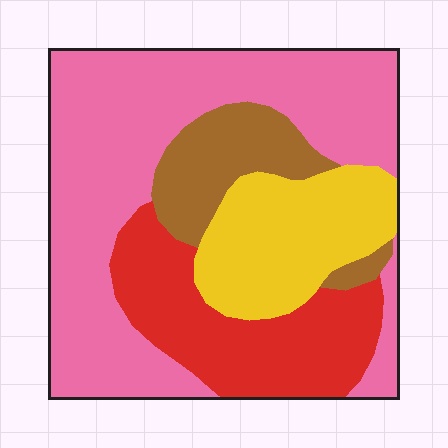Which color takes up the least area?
Brown, at roughly 10%.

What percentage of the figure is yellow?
Yellow takes up about one sixth (1/6) of the figure.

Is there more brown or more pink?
Pink.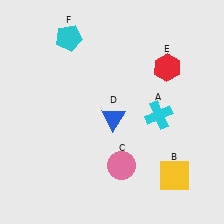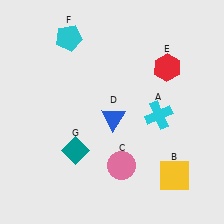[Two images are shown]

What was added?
A teal diamond (G) was added in Image 2.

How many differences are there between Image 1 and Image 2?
There is 1 difference between the two images.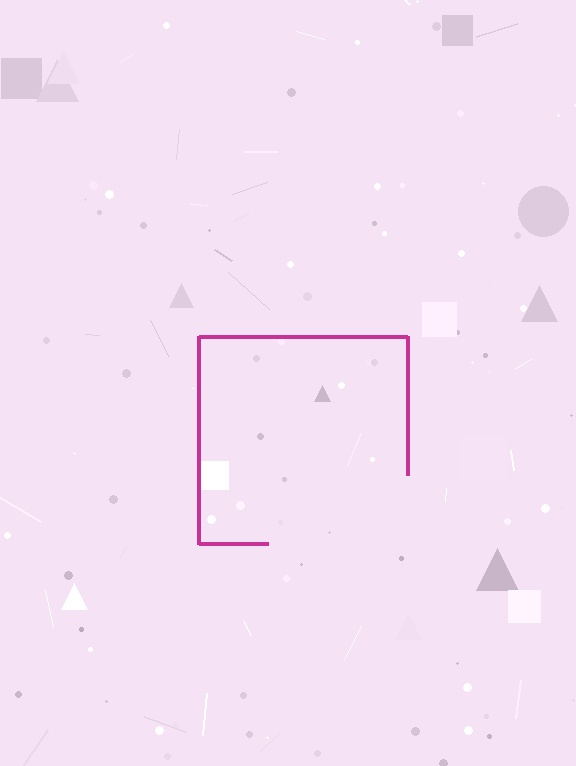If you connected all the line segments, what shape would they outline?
They would outline a square.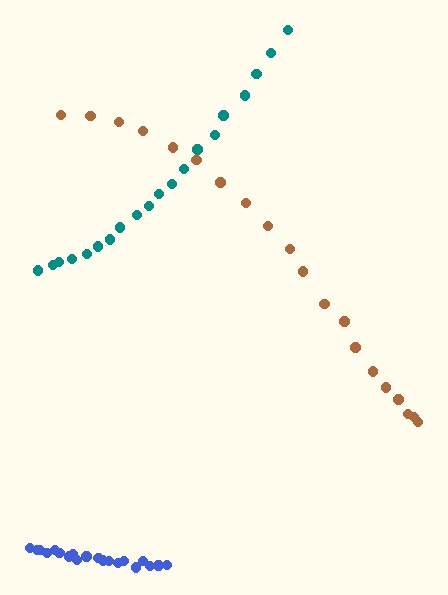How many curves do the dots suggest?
There are 3 distinct paths.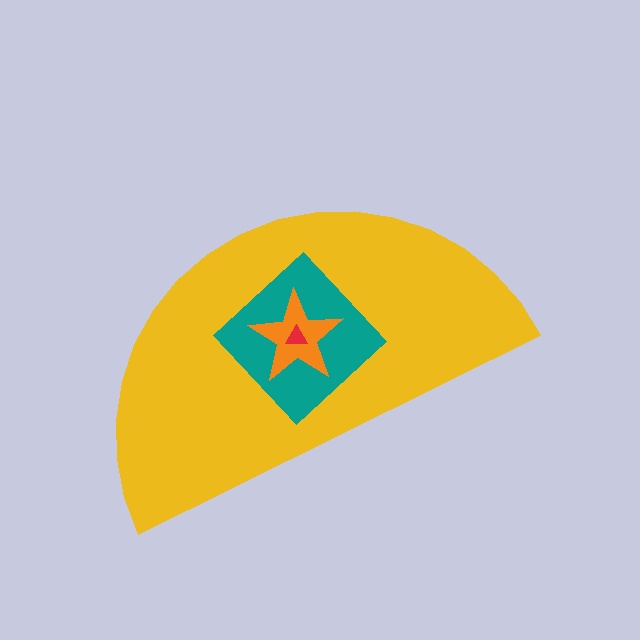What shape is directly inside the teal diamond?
The orange star.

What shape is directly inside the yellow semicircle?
The teal diamond.